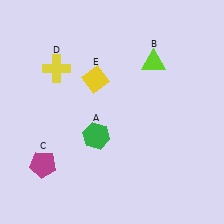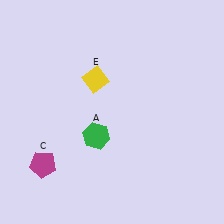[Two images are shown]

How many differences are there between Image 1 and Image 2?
There are 2 differences between the two images.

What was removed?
The lime triangle (B), the yellow cross (D) were removed in Image 2.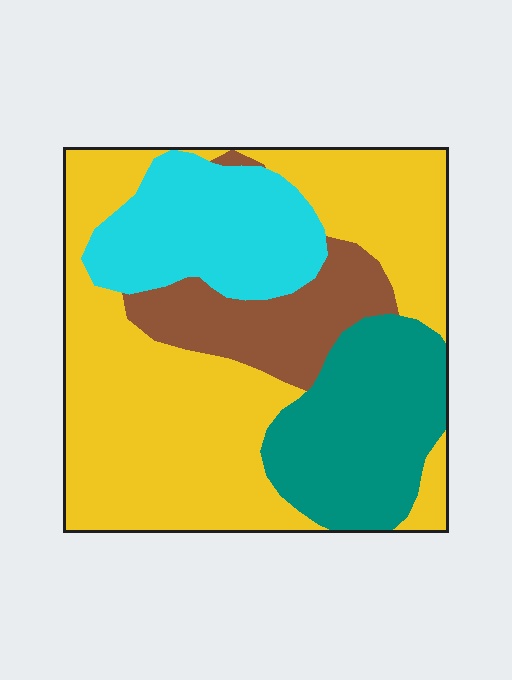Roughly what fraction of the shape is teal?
Teal takes up about one fifth (1/5) of the shape.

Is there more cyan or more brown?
Cyan.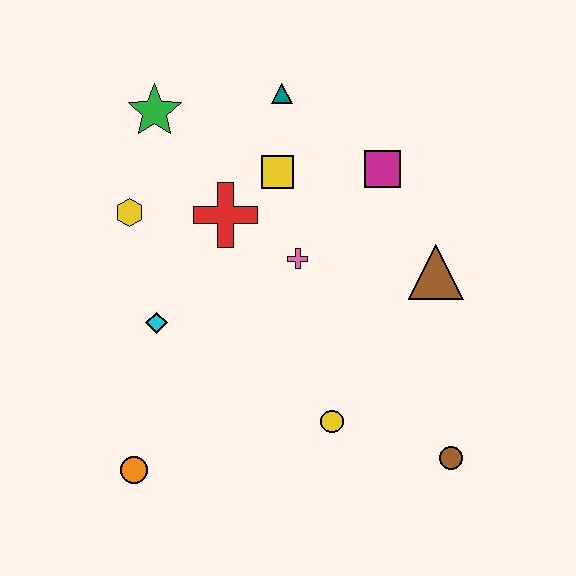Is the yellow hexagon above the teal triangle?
No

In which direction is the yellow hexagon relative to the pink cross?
The yellow hexagon is to the left of the pink cross.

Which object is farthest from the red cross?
The brown circle is farthest from the red cross.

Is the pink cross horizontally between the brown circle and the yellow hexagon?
Yes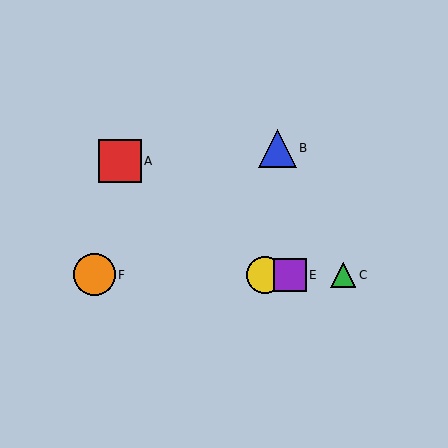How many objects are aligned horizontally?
4 objects (C, D, E, F) are aligned horizontally.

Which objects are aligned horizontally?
Objects C, D, E, F are aligned horizontally.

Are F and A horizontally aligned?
No, F is at y≈275 and A is at y≈161.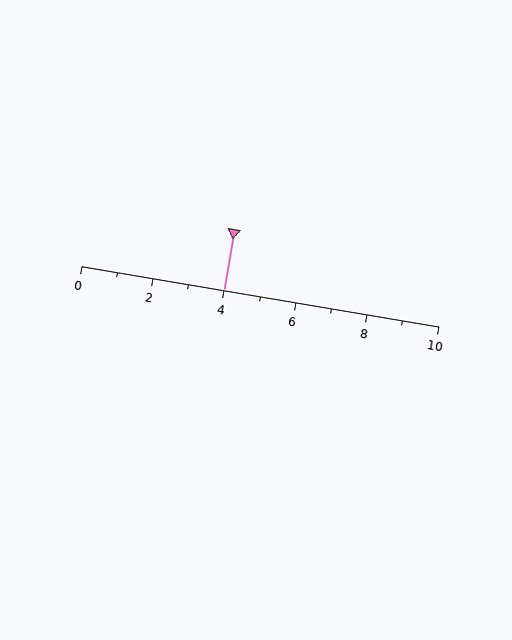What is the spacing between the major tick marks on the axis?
The major ticks are spaced 2 apart.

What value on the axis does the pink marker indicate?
The marker indicates approximately 4.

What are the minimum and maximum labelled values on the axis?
The axis runs from 0 to 10.